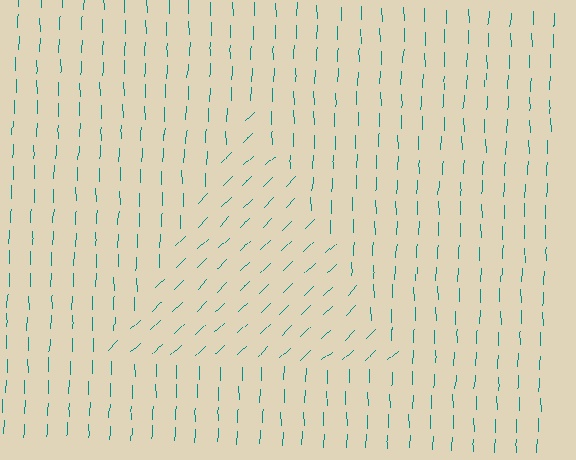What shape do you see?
I see a triangle.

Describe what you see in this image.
The image is filled with small teal line segments. A triangle region in the image has lines oriented differently from the surrounding lines, creating a visible texture boundary.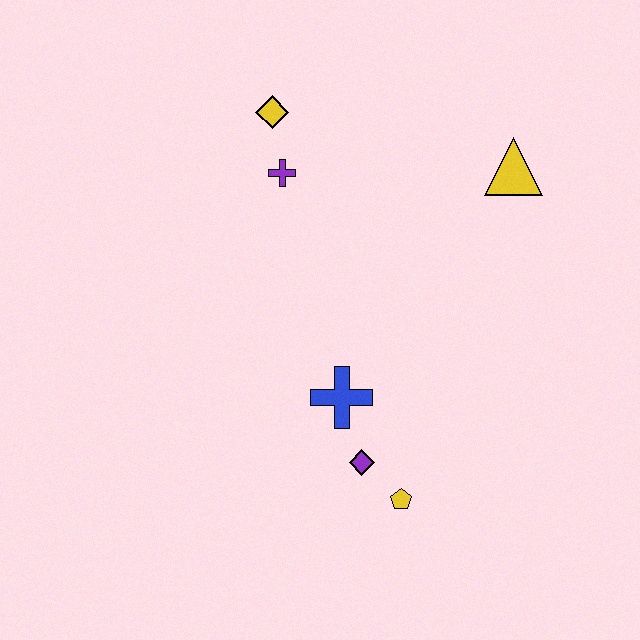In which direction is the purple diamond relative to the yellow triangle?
The purple diamond is below the yellow triangle.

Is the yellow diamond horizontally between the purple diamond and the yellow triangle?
No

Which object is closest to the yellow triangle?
The purple cross is closest to the yellow triangle.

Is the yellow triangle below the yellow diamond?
Yes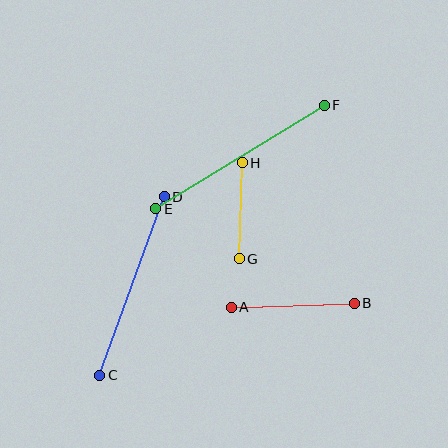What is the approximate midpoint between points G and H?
The midpoint is at approximately (241, 211) pixels.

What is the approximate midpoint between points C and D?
The midpoint is at approximately (132, 286) pixels.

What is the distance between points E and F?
The distance is approximately 198 pixels.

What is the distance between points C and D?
The distance is approximately 190 pixels.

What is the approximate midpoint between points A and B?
The midpoint is at approximately (293, 305) pixels.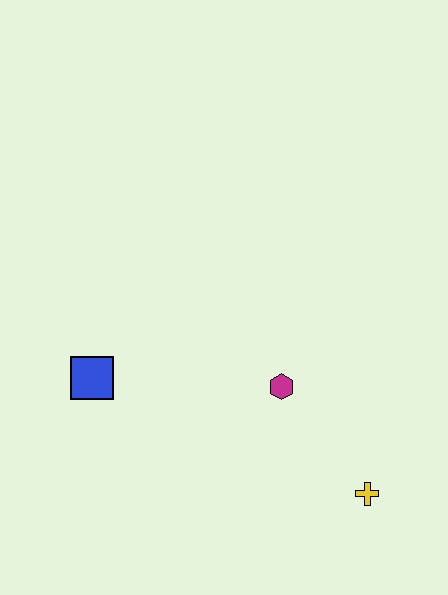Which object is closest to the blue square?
The magenta hexagon is closest to the blue square.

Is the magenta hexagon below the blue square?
Yes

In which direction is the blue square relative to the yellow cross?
The blue square is to the left of the yellow cross.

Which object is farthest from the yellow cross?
The blue square is farthest from the yellow cross.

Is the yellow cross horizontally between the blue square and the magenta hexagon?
No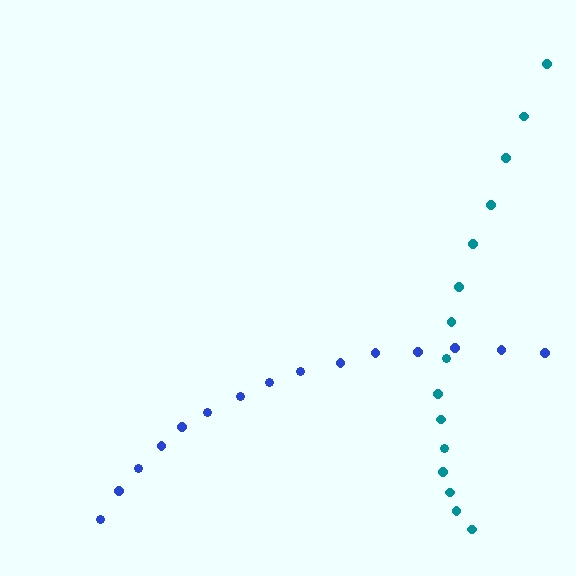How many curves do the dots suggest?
There are 2 distinct paths.